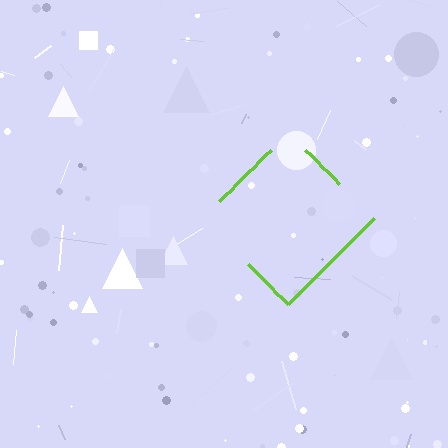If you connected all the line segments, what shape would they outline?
They would outline a diamond.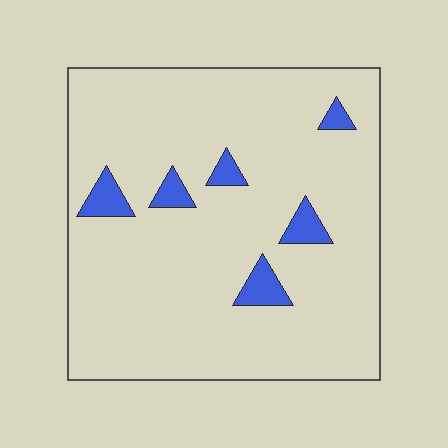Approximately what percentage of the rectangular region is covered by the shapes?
Approximately 5%.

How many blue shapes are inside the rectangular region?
6.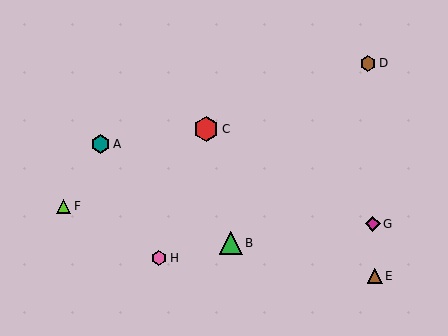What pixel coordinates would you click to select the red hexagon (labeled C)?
Click at (206, 129) to select the red hexagon C.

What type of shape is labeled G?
Shape G is a magenta diamond.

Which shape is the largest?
The red hexagon (labeled C) is the largest.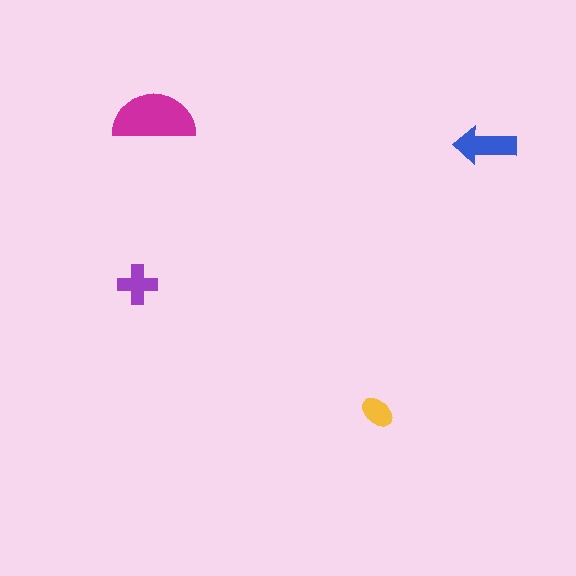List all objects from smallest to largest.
The yellow ellipse, the purple cross, the blue arrow, the magenta semicircle.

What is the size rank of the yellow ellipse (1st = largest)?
4th.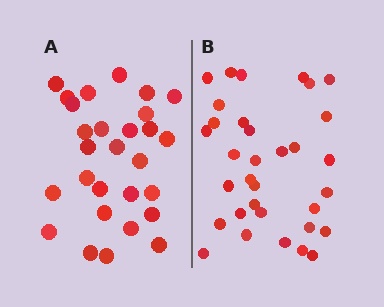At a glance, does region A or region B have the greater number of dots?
Region B (the right region) has more dots.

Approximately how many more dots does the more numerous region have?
Region B has about 5 more dots than region A.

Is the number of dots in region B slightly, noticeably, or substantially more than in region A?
Region B has only slightly more — the two regions are fairly close. The ratio is roughly 1.2 to 1.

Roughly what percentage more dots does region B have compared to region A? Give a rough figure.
About 20% more.